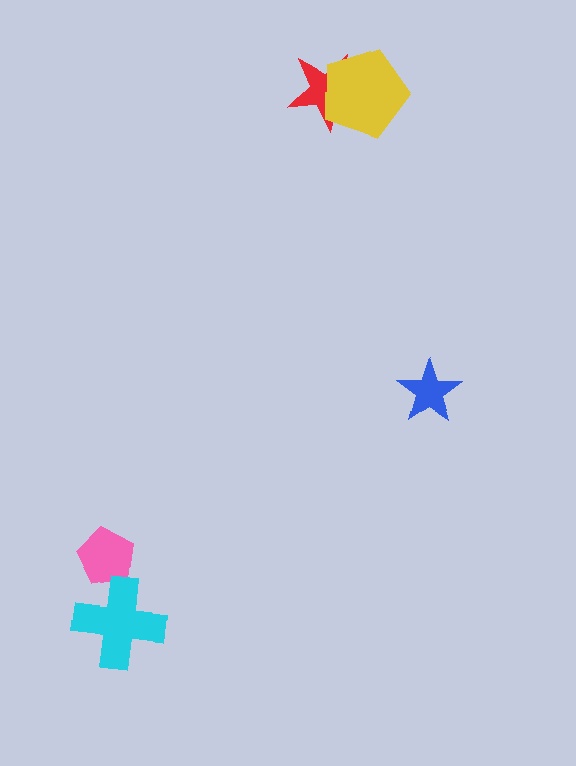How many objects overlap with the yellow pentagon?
1 object overlaps with the yellow pentagon.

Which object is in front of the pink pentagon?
The cyan cross is in front of the pink pentagon.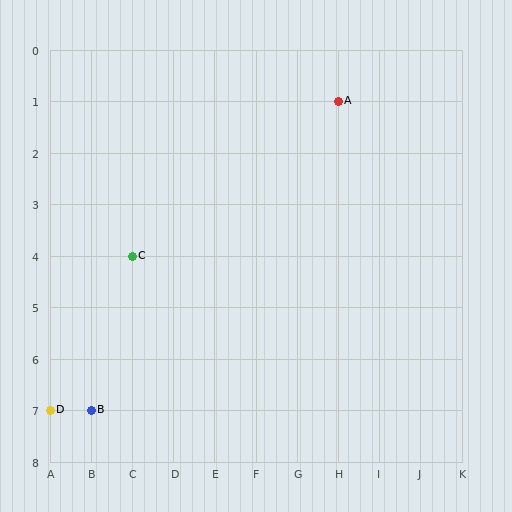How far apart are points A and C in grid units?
Points A and C are 5 columns and 3 rows apart (about 5.8 grid units diagonally).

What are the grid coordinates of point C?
Point C is at grid coordinates (C, 4).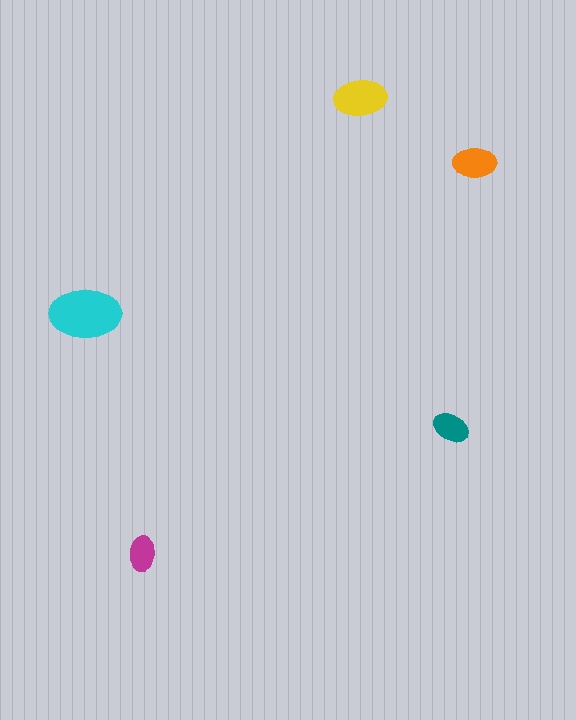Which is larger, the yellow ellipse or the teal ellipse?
The yellow one.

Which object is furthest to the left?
The cyan ellipse is leftmost.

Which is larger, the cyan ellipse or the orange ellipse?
The cyan one.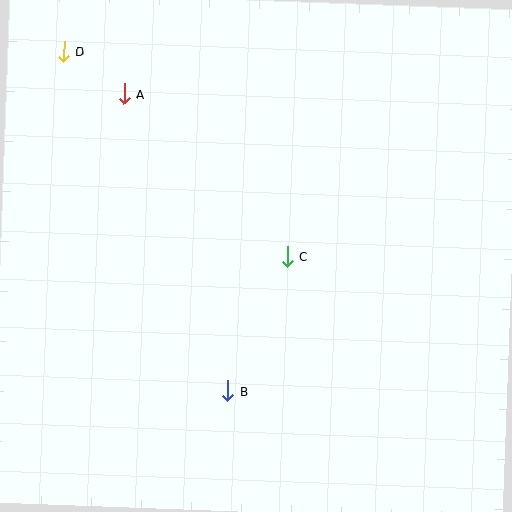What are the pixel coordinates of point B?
Point B is at (228, 391).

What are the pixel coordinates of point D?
Point D is at (64, 51).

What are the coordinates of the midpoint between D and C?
The midpoint between D and C is at (175, 154).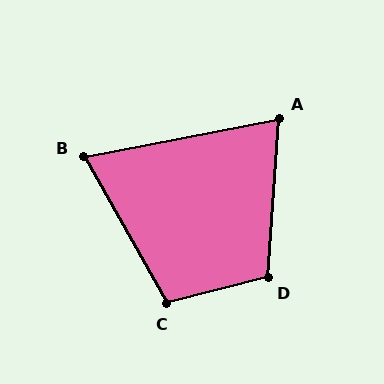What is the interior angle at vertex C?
Approximately 105 degrees (obtuse).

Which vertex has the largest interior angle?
D, at approximately 109 degrees.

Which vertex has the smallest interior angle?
B, at approximately 71 degrees.